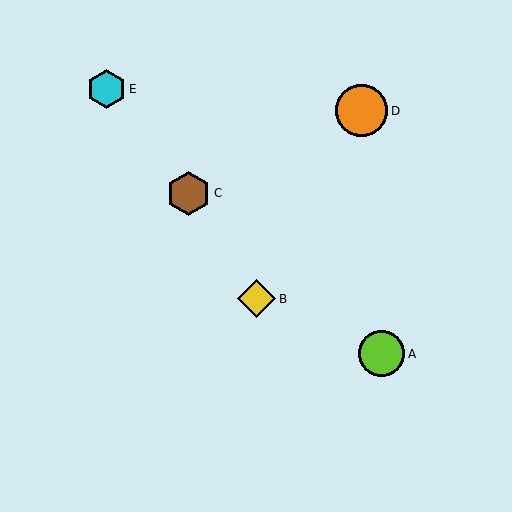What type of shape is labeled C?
Shape C is a brown hexagon.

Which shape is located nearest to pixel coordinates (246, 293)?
The yellow diamond (labeled B) at (257, 299) is nearest to that location.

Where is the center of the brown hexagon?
The center of the brown hexagon is at (188, 193).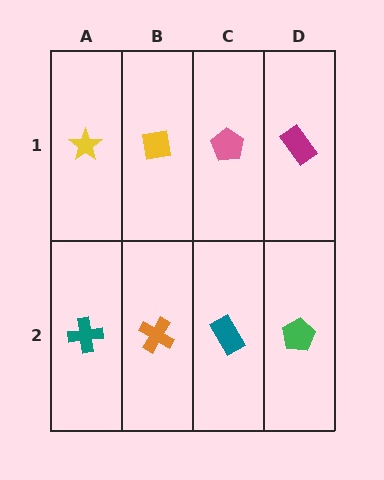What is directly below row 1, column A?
A teal cross.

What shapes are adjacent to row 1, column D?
A green pentagon (row 2, column D), a pink pentagon (row 1, column C).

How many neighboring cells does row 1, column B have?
3.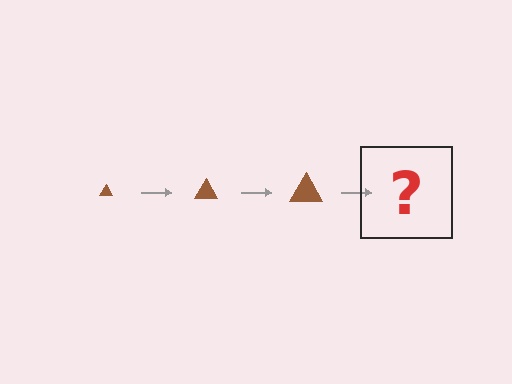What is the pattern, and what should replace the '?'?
The pattern is that the triangle gets progressively larger each step. The '?' should be a brown triangle, larger than the previous one.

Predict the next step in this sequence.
The next step is a brown triangle, larger than the previous one.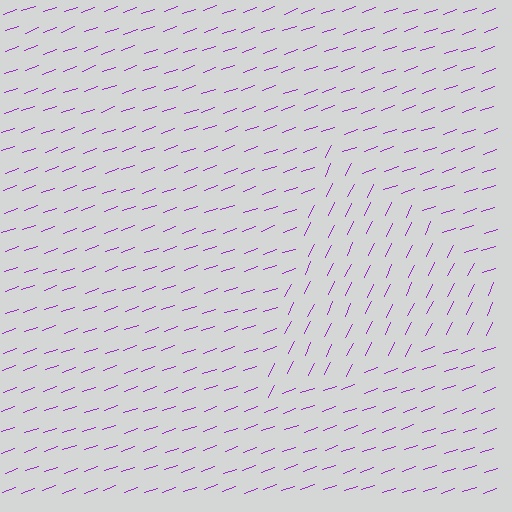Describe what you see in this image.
The image is filled with small purple line segments. A triangle region in the image has lines oriented differently from the surrounding lines, creating a visible texture boundary.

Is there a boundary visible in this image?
Yes, there is a texture boundary formed by a change in line orientation.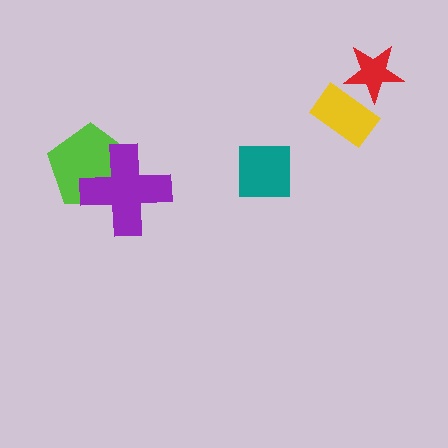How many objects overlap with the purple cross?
1 object overlaps with the purple cross.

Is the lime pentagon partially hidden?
Yes, it is partially covered by another shape.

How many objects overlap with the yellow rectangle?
1 object overlaps with the yellow rectangle.